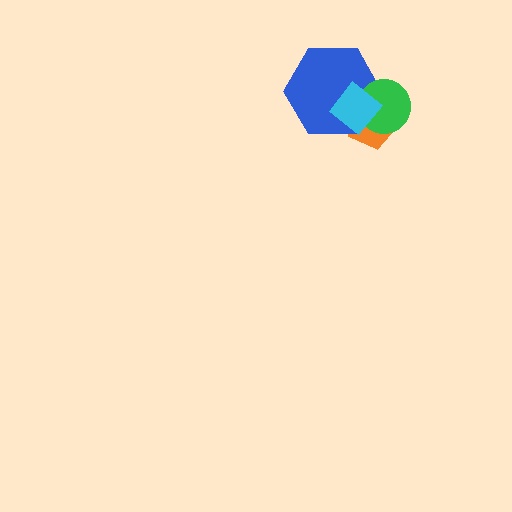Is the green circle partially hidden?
Yes, it is partially covered by another shape.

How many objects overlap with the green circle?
3 objects overlap with the green circle.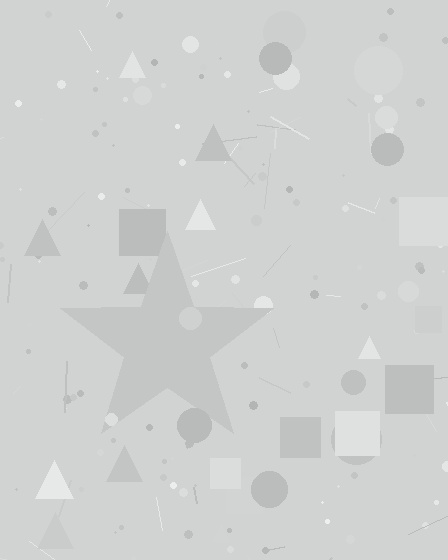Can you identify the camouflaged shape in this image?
The camouflaged shape is a star.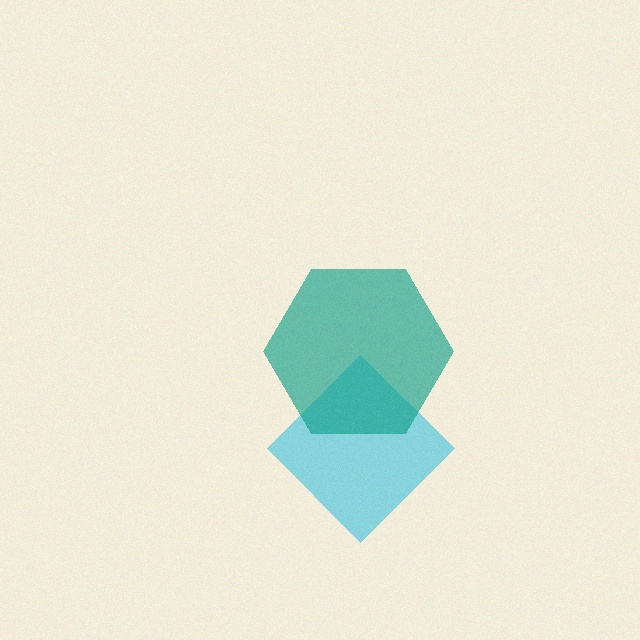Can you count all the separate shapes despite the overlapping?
Yes, there are 2 separate shapes.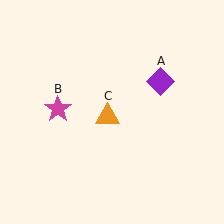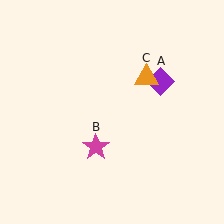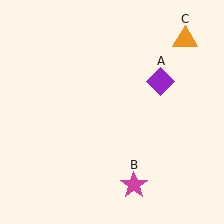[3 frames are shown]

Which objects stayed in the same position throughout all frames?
Purple diamond (object A) remained stationary.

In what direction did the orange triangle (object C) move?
The orange triangle (object C) moved up and to the right.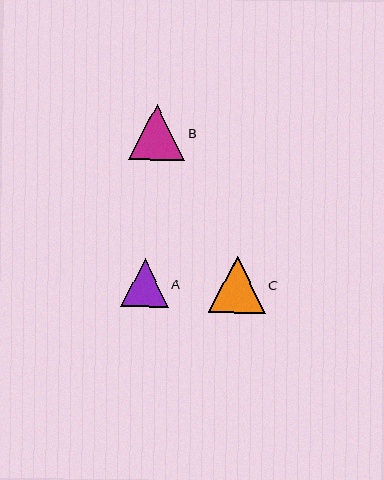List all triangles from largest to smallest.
From largest to smallest: C, B, A.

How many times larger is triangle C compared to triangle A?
Triangle C is approximately 1.2 times the size of triangle A.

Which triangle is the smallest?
Triangle A is the smallest with a size of approximately 48 pixels.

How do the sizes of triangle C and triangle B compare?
Triangle C and triangle B are approximately the same size.